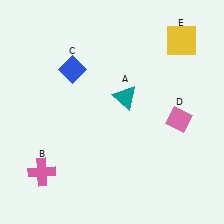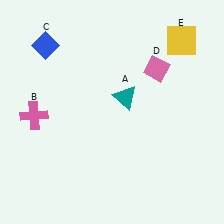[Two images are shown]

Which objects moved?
The objects that moved are: the pink cross (B), the blue diamond (C), the pink diamond (D).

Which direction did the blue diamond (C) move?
The blue diamond (C) moved left.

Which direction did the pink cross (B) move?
The pink cross (B) moved up.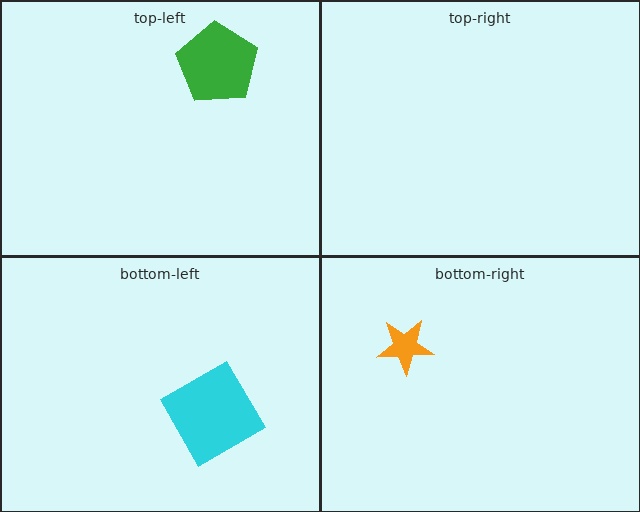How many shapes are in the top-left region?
1.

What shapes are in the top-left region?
The green pentagon.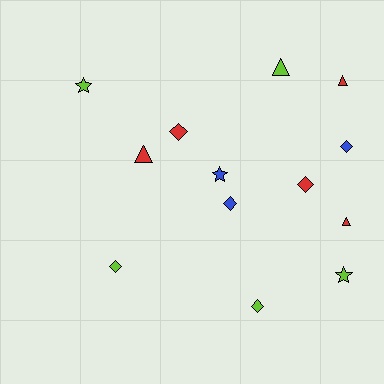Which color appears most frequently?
Lime, with 5 objects.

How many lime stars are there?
There are 2 lime stars.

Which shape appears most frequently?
Diamond, with 6 objects.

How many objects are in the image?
There are 13 objects.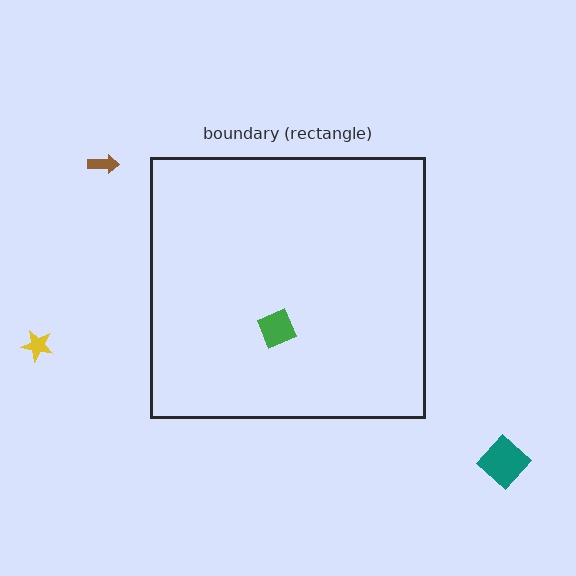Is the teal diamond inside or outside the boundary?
Outside.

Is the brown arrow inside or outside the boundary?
Outside.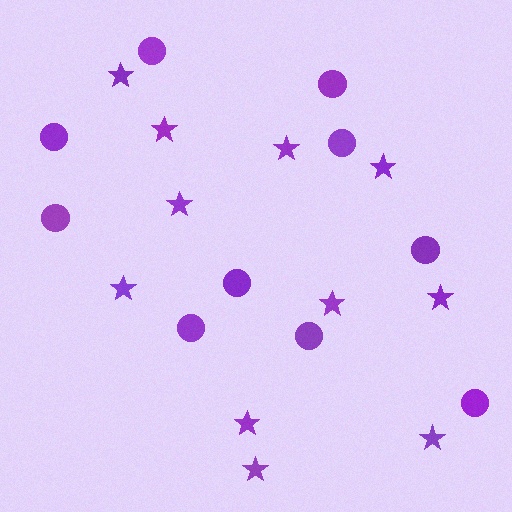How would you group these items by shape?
There are 2 groups: one group of stars (11) and one group of circles (10).